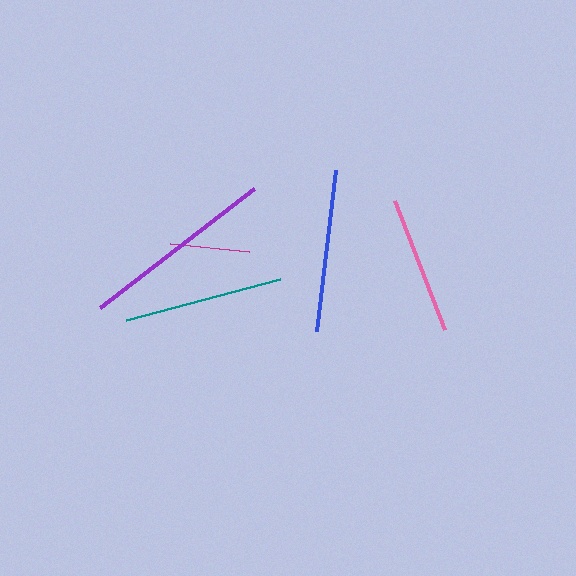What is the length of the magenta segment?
The magenta segment is approximately 79 pixels long.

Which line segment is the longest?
The purple line is the longest at approximately 194 pixels.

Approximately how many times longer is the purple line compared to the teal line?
The purple line is approximately 1.2 times the length of the teal line.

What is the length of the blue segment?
The blue segment is approximately 162 pixels long.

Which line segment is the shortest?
The magenta line is the shortest at approximately 79 pixels.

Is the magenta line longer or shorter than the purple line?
The purple line is longer than the magenta line.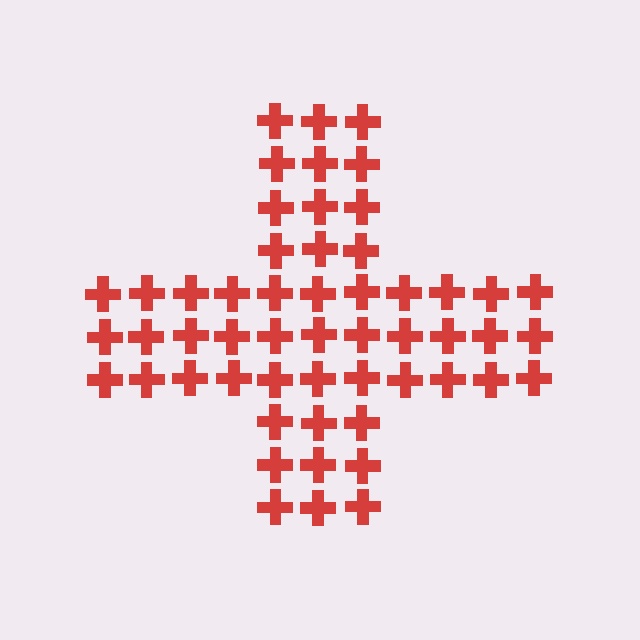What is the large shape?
The large shape is a cross.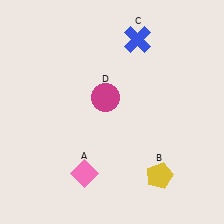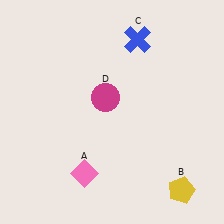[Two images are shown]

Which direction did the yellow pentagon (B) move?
The yellow pentagon (B) moved right.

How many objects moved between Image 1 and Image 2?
1 object moved between the two images.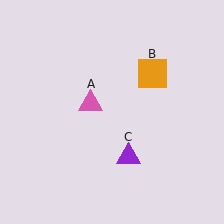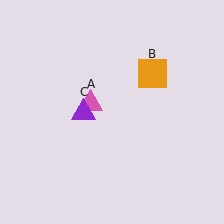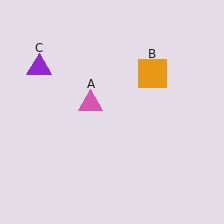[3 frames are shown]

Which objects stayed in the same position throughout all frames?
Pink triangle (object A) and orange square (object B) remained stationary.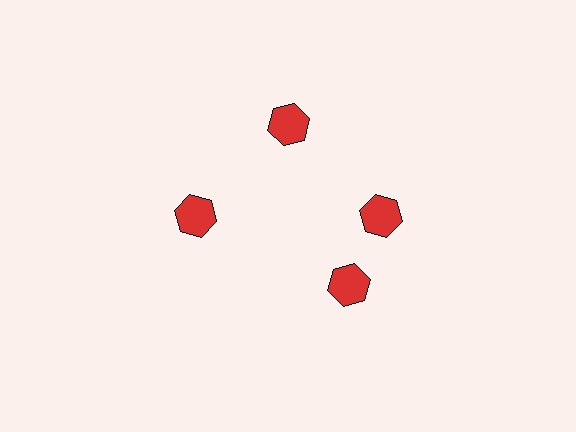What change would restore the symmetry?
The symmetry would be restored by rotating it back into even spacing with its neighbors so that all 4 hexagons sit at equal angles and equal distance from the center.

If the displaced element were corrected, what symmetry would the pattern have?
It would have 4-fold rotational symmetry — the pattern would map onto itself every 90 degrees.